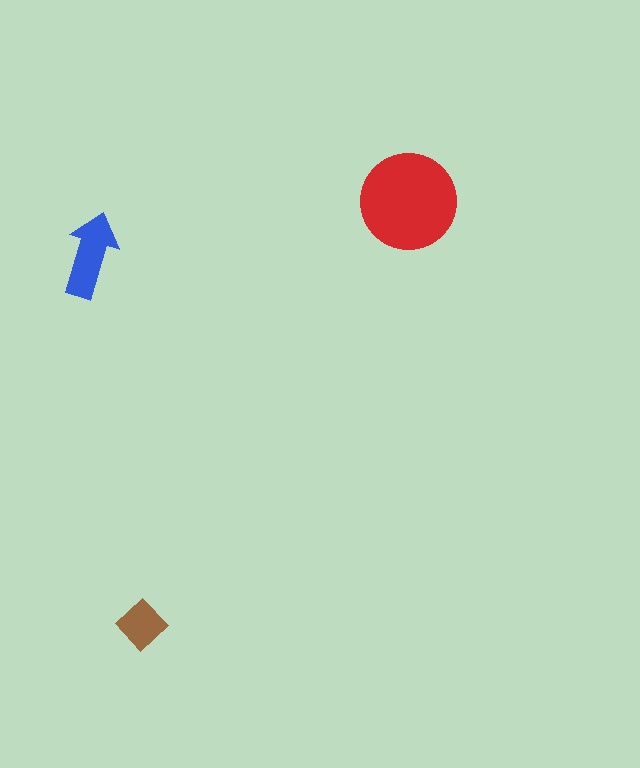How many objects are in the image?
There are 3 objects in the image.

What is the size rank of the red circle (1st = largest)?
1st.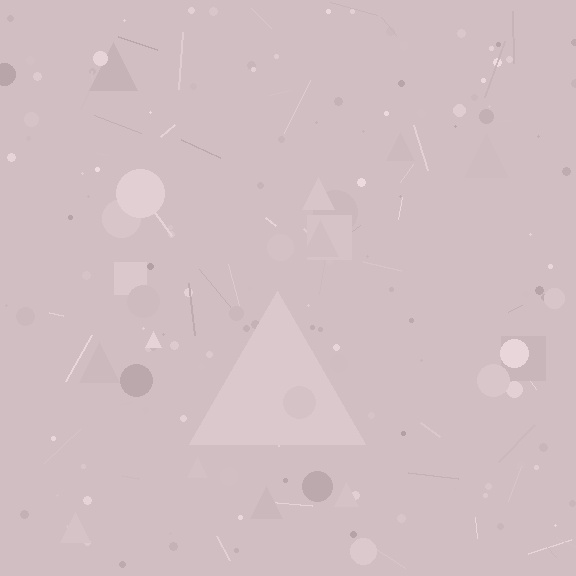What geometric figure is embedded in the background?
A triangle is embedded in the background.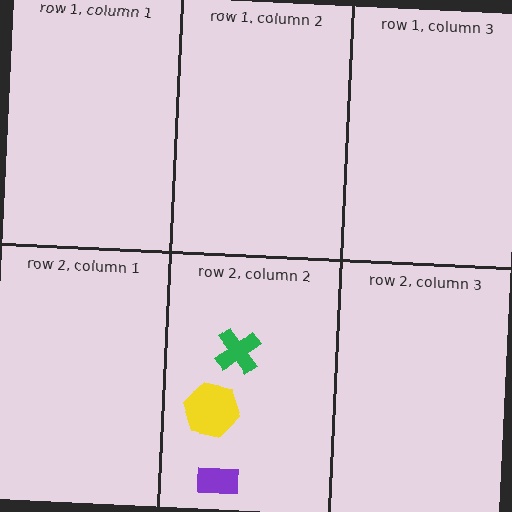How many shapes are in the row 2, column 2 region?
3.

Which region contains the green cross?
The row 2, column 2 region.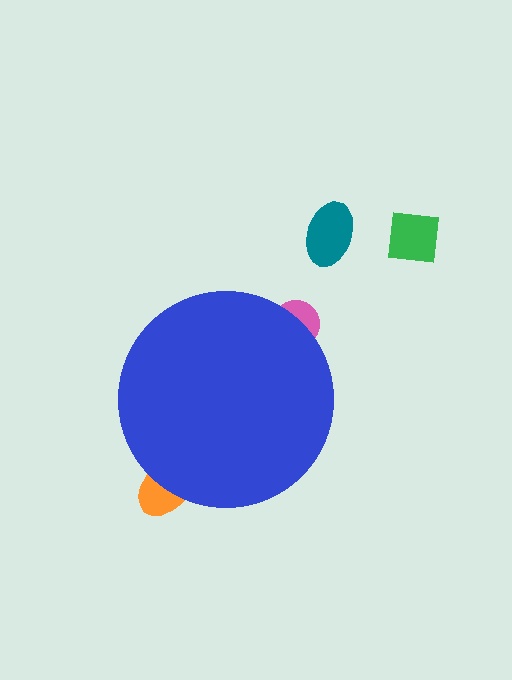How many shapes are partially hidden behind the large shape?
2 shapes are partially hidden.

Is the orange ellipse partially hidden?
Yes, the orange ellipse is partially hidden behind the blue circle.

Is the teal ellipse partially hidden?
No, the teal ellipse is fully visible.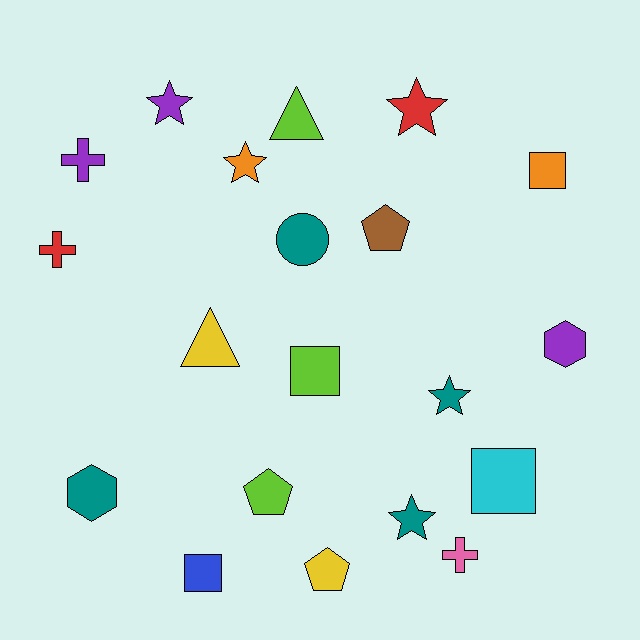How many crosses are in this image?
There are 3 crosses.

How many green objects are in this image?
There are no green objects.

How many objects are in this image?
There are 20 objects.